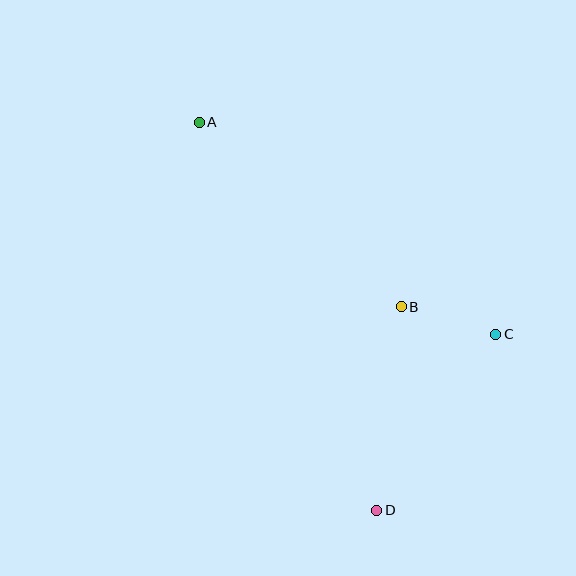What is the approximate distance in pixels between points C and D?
The distance between C and D is approximately 212 pixels.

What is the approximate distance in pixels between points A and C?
The distance between A and C is approximately 365 pixels.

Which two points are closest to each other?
Points B and C are closest to each other.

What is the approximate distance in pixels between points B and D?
The distance between B and D is approximately 205 pixels.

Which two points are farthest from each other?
Points A and D are farthest from each other.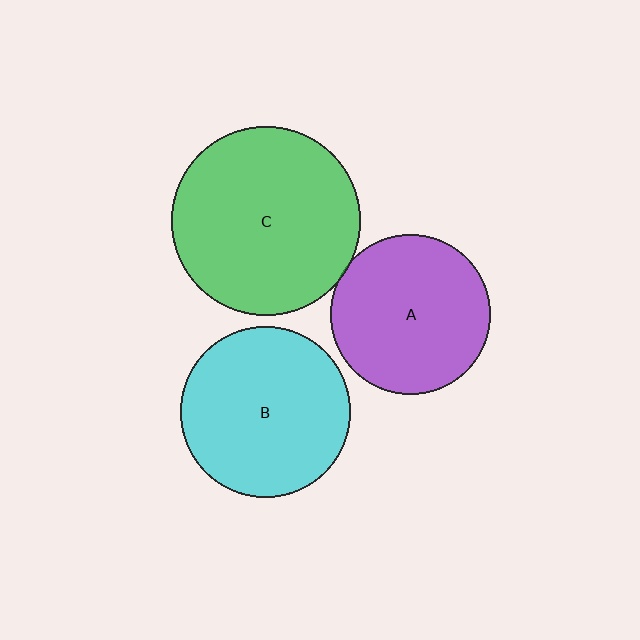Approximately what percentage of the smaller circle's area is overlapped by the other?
Approximately 5%.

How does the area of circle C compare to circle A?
Approximately 1.4 times.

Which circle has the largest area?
Circle C (green).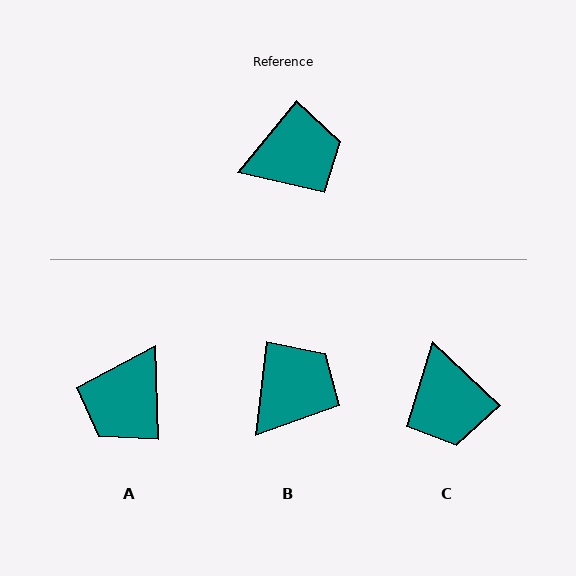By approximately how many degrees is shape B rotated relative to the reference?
Approximately 32 degrees counter-clockwise.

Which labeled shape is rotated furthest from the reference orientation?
A, about 139 degrees away.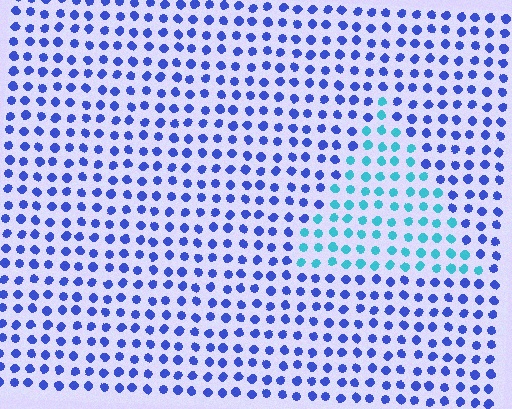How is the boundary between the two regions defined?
The boundary is defined purely by a slight shift in hue (about 46 degrees). Spacing, size, and orientation are identical on both sides.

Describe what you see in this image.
The image is filled with small blue elements in a uniform arrangement. A triangle-shaped region is visible where the elements are tinted to a slightly different hue, forming a subtle color boundary.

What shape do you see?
I see a triangle.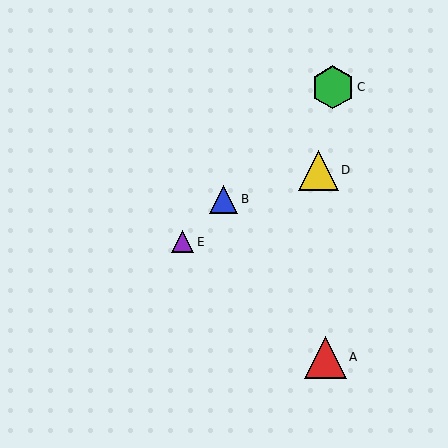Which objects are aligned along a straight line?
Objects B, C, E are aligned along a straight line.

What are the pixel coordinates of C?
Object C is at (333, 87).